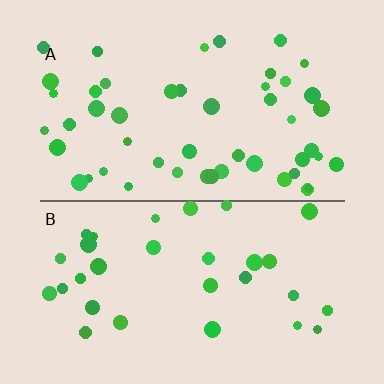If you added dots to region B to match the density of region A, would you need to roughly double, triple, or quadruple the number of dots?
Approximately double.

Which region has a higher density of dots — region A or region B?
A (the top).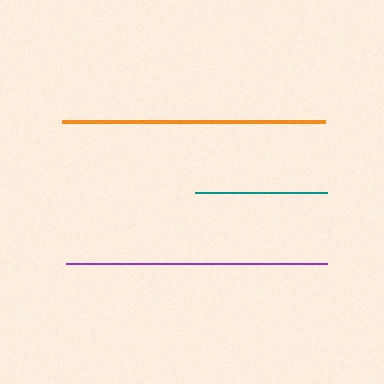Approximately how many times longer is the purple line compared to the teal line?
The purple line is approximately 2.0 times the length of the teal line.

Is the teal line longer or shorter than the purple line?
The purple line is longer than the teal line.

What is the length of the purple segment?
The purple segment is approximately 260 pixels long.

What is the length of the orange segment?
The orange segment is approximately 263 pixels long.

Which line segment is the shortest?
The teal line is the shortest at approximately 132 pixels.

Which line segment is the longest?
The orange line is the longest at approximately 263 pixels.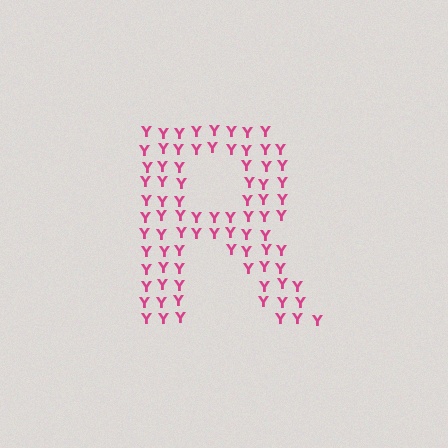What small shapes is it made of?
It is made of small letter Y's.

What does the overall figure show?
The overall figure shows the letter R.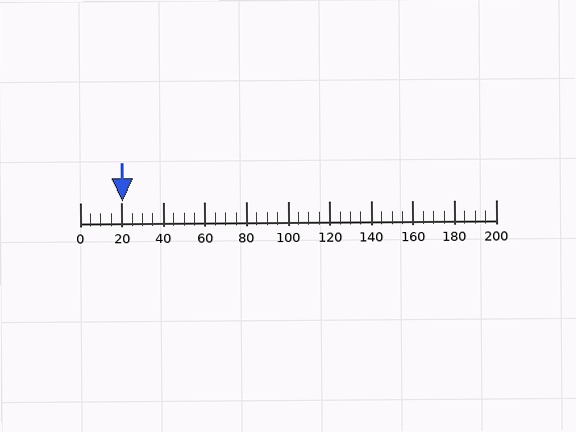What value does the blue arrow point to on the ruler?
The blue arrow points to approximately 20.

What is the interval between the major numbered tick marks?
The major tick marks are spaced 20 units apart.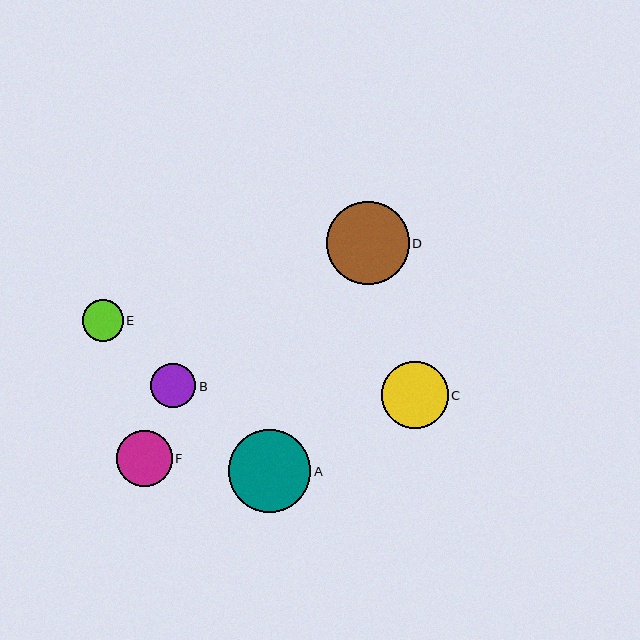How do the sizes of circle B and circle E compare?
Circle B and circle E are approximately the same size.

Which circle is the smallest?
Circle E is the smallest with a size of approximately 41 pixels.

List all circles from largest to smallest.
From largest to smallest: A, D, C, F, B, E.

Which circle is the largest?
Circle A is the largest with a size of approximately 83 pixels.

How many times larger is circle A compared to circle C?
Circle A is approximately 1.2 times the size of circle C.